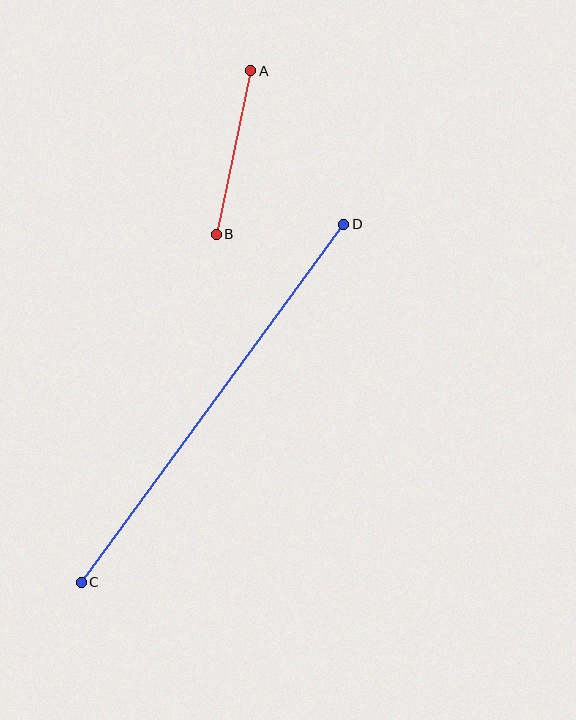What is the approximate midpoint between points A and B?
The midpoint is at approximately (233, 153) pixels.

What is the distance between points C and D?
The distance is approximately 444 pixels.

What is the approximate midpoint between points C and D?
The midpoint is at approximately (212, 403) pixels.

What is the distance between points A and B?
The distance is approximately 167 pixels.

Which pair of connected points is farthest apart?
Points C and D are farthest apart.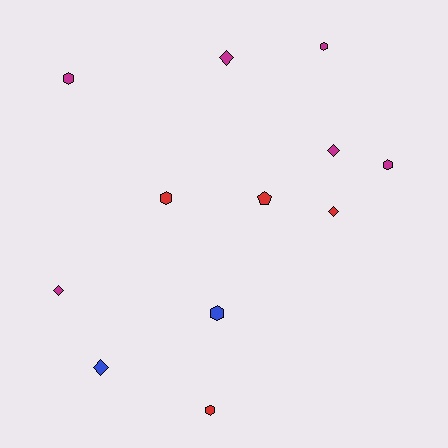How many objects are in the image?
There are 12 objects.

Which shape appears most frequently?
Hexagon, with 6 objects.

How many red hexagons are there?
There are 2 red hexagons.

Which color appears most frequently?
Magenta, with 6 objects.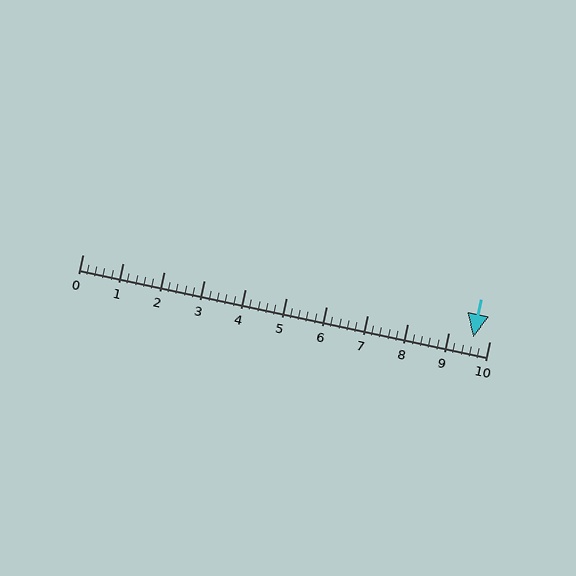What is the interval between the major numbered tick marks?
The major tick marks are spaced 1 units apart.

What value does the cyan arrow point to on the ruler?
The cyan arrow points to approximately 9.6.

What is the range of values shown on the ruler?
The ruler shows values from 0 to 10.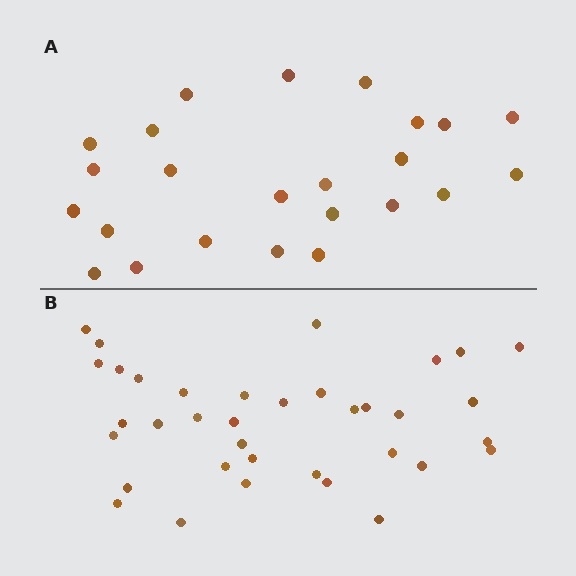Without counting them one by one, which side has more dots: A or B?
Region B (the bottom region) has more dots.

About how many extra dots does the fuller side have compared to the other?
Region B has roughly 12 or so more dots than region A.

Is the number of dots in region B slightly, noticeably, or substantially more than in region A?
Region B has substantially more. The ratio is roughly 1.5 to 1.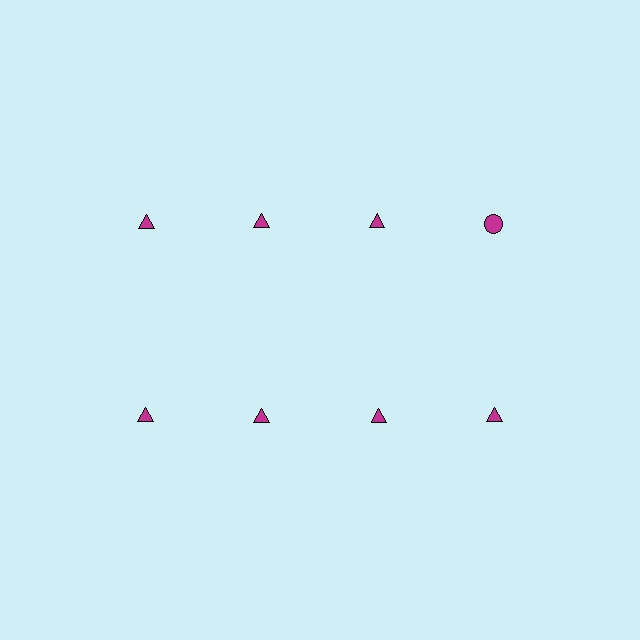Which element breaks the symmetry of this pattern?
The magenta circle in the top row, second from right column breaks the symmetry. All other shapes are magenta triangles.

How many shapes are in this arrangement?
There are 8 shapes arranged in a grid pattern.